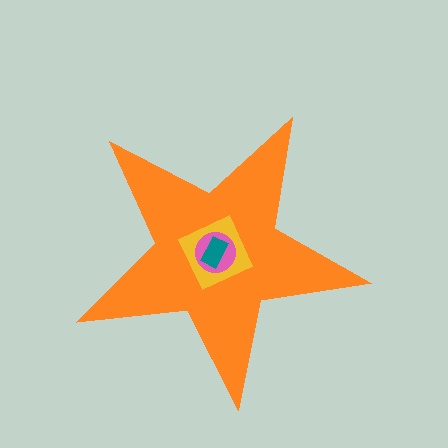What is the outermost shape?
The orange star.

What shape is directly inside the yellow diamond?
The pink circle.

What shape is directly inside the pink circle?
The teal rectangle.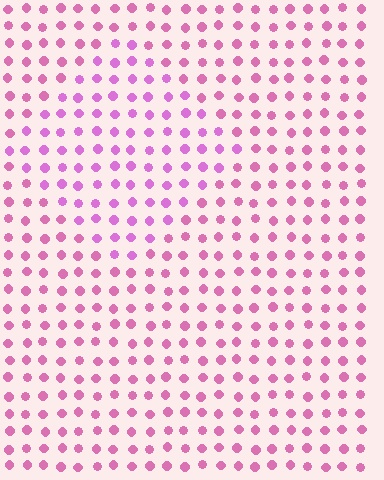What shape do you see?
I see a diamond.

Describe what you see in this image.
The image is filled with small pink elements in a uniform arrangement. A diamond-shaped region is visible where the elements are tinted to a slightly different hue, forming a subtle color boundary.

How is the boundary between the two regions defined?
The boundary is defined purely by a slight shift in hue (about 22 degrees). Spacing, size, and orientation are identical on both sides.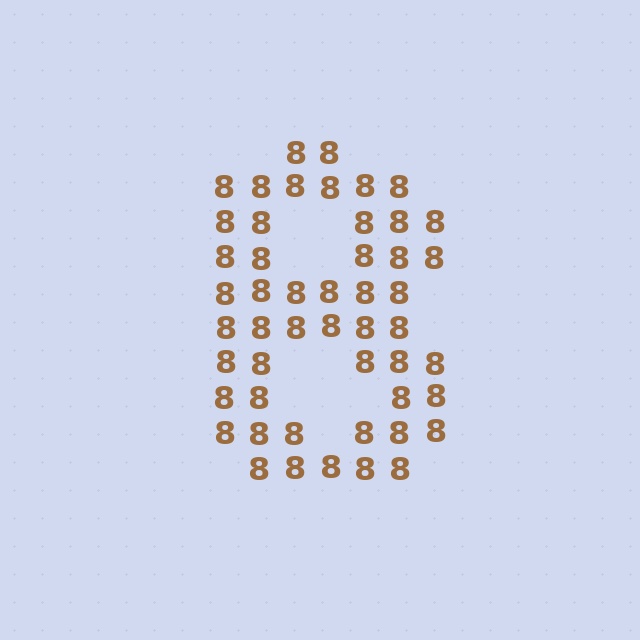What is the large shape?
The large shape is the digit 8.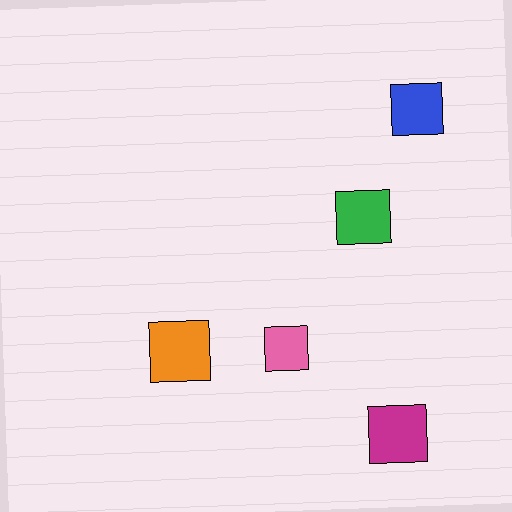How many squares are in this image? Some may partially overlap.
There are 5 squares.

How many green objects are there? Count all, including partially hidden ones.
There is 1 green object.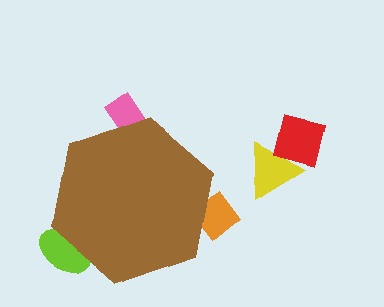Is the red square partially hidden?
No, the red square is fully visible.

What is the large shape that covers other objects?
A brown hexagon.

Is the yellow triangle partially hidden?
No, the yellow triangle is fully visible.